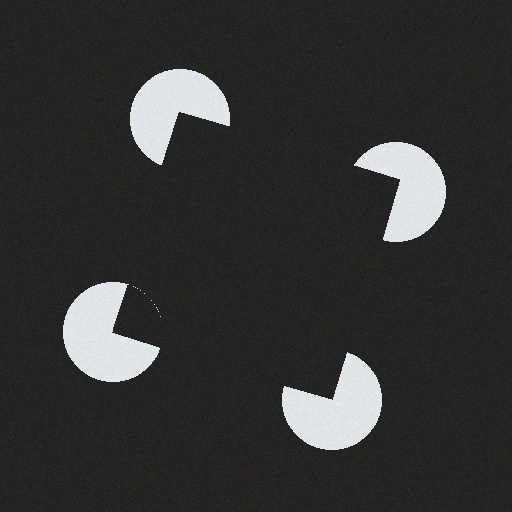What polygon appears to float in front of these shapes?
An illusory square — its edges are inferred from the aligned wedge cuts in the pac-man discs, not physically drawn.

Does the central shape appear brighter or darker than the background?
It typically appears slightly darker than the background, even though no actual brightness change is drawn.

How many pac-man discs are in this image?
There are 4 — one at each vertex of the illusory square.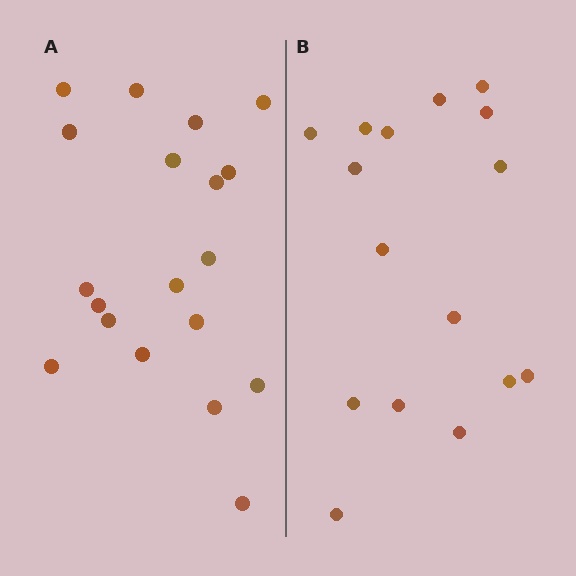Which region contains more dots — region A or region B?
Region A (the left region) has more dots.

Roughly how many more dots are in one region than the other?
Region A has just a few more — roughly 2 or 3 more dots than region B.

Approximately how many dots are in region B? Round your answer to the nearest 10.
About 20 dots. (The exact count is 16, which rounds to 20.)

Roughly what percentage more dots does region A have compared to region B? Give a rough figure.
About 20% more.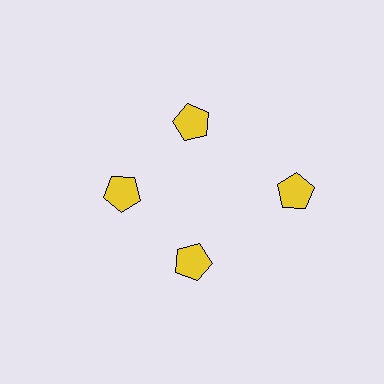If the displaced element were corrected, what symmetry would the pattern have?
It would have 4-fold rotational symmetry — the pattern would map onto itself every 90 degrees.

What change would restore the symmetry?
The symmetry would be restored by moving it inward, back onto the ring so that all 4 pentagons sit at equal angles and equal distance from the center.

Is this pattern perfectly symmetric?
No. The 4 yellow pentagons are arranged in a ring, but one element near the 3 o'clock position is pushed outward from the center, breaking the 4-fold rotational symmetry.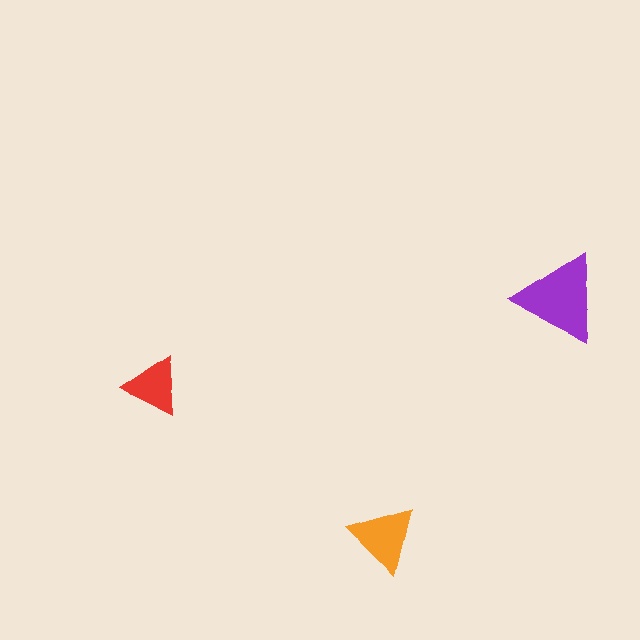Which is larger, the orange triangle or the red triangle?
The orange one.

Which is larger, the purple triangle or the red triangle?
The purple one.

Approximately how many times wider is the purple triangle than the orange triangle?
About 1.5 times wider.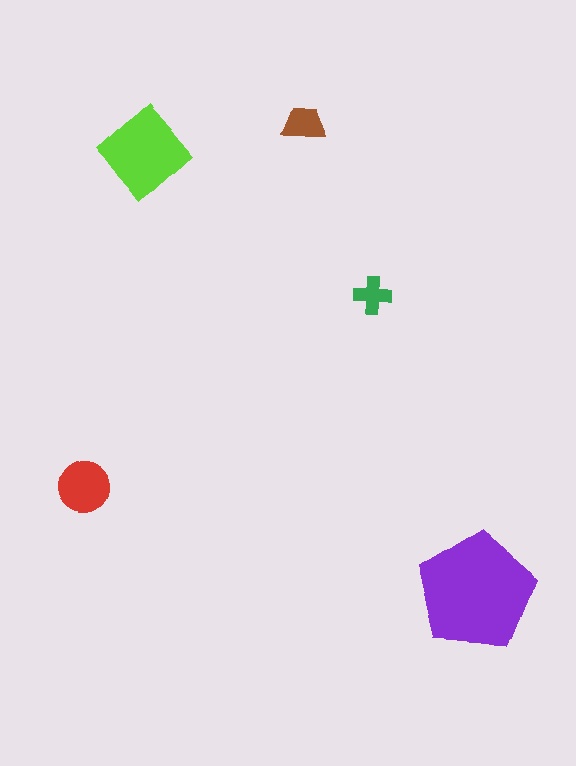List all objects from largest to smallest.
The purple pentagon, the lime diamond, the red circle, the brown trapezoid, the green cross.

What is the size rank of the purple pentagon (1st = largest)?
1st.